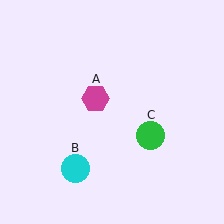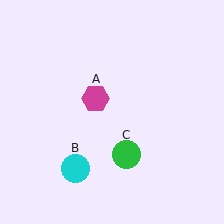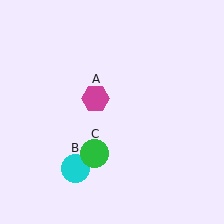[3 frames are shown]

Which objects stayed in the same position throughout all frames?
Magenta hexagon (object A) and cyan circle (object B) remained stationary.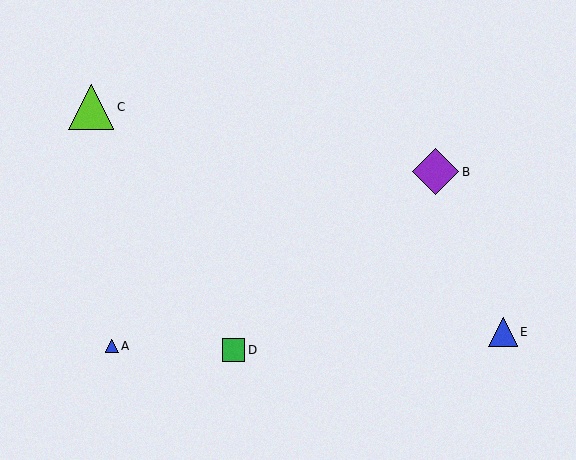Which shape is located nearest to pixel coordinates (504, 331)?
The blue triangle (labeled E) at (503, 332) is nearest to that location.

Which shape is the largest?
The purple diamond (labeled B) is the largest.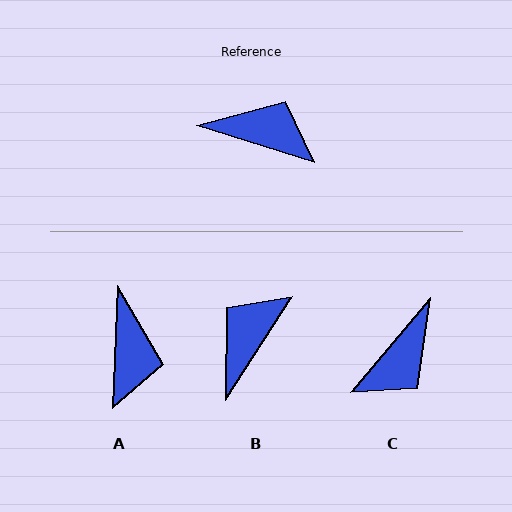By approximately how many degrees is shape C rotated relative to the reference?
Approximately 113 degrees clockwise.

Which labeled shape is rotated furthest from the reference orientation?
C, about 113 degrees away.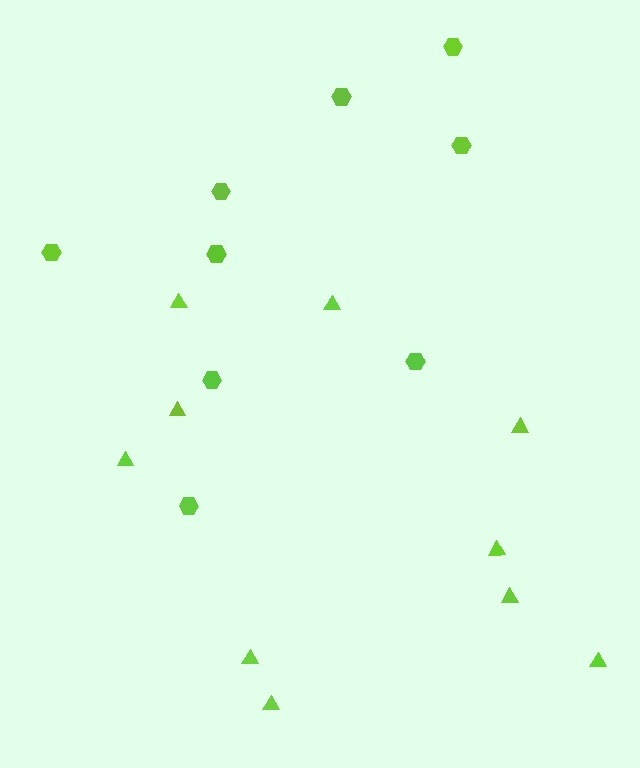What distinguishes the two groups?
There are 2 groups: one group of triangles (10) and one group of hexagons (9).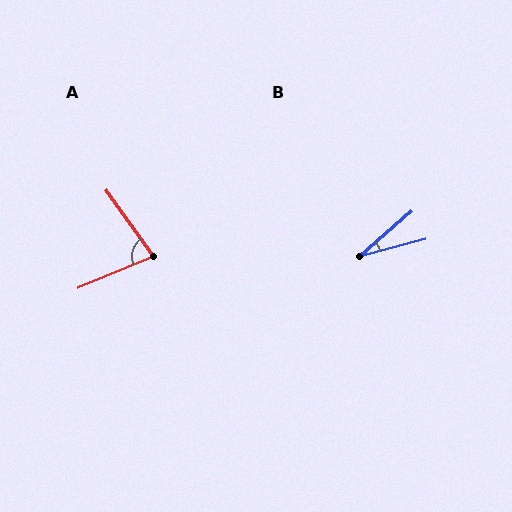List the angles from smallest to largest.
B (26°), A (77°).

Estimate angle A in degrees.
Approximately 77 degrees.